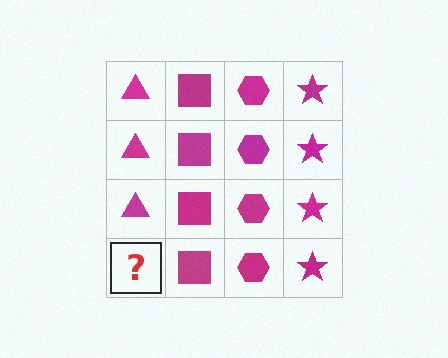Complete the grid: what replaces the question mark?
The question mark should be replaced with a magenta triangle.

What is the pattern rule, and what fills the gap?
The rule is that each column has a consistent shape. The gap should be filled with a magenta triangle.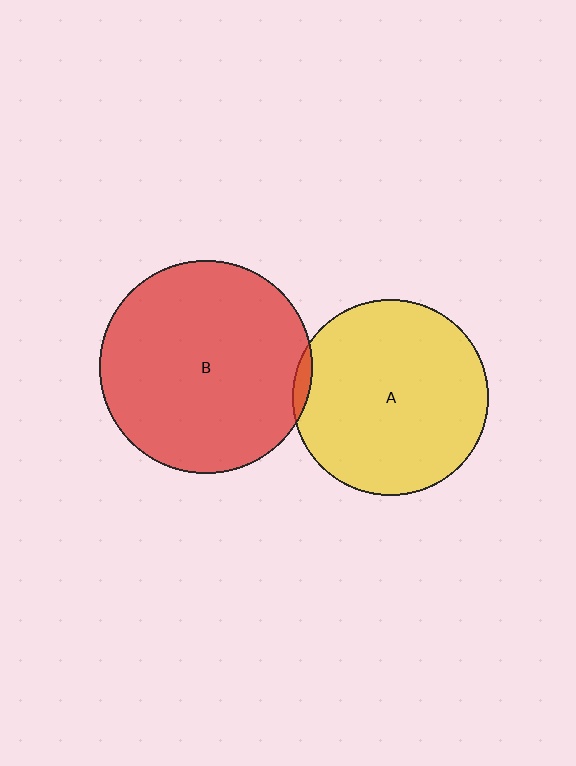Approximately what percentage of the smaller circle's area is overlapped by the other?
Approximately 5%.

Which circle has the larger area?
Circle B (red).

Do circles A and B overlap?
Yes.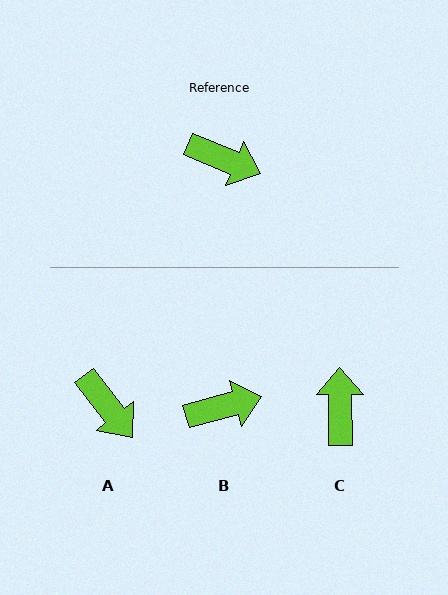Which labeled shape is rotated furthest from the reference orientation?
C, about 113 degrees away.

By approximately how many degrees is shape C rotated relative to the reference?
Approximately 113 degrees counter-clockwise.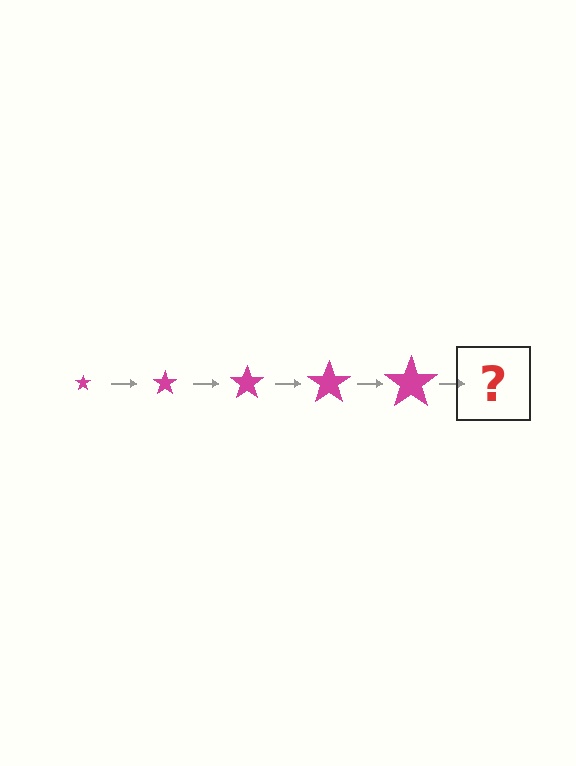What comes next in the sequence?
The next element should be a magenta star, larger than the previous one.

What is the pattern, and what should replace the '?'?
The pattern is that the star gets progressively larger each step. The '?' should be a magenta star, larger than the previous one.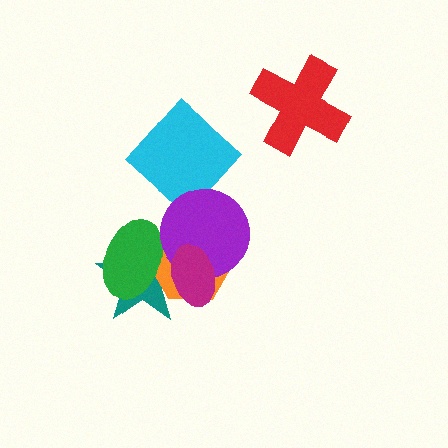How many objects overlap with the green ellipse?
4 objects overlap with the green ellipse.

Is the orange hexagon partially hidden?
Yes, it is partially covered by another shape.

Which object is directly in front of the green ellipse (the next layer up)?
The purple circle is directly in front of the green ellipse.